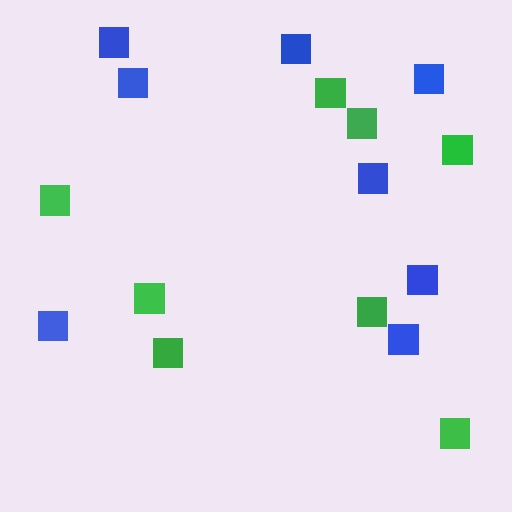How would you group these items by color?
There are 2 groups: one group of green squares (8) and one group of blue squares (8).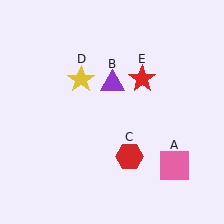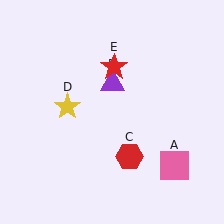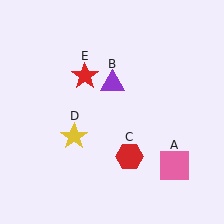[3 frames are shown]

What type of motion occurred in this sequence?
The yellow star (object D), red star (object E) rotated counterclockwise around the center of the scene.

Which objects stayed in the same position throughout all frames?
Pink square (object A) and purple triangle (object B) and red hexagon (object C) remained stationary.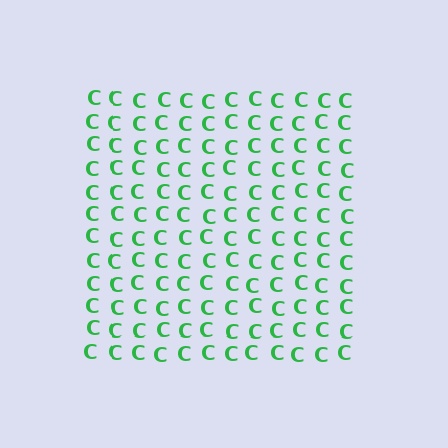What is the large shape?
The large shape is a square.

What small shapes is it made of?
It is made of small letter C's.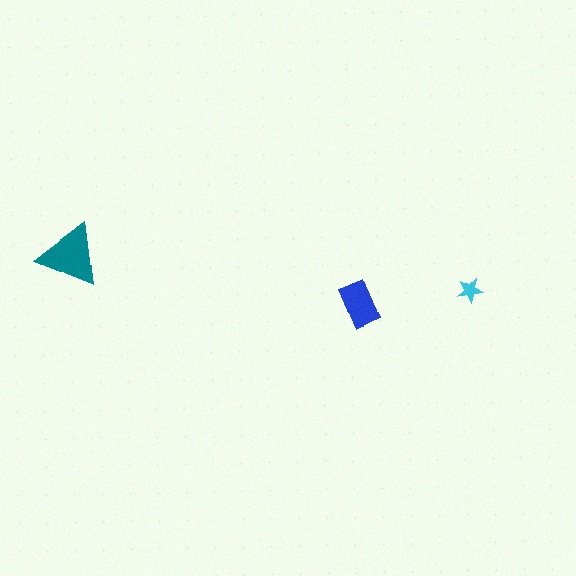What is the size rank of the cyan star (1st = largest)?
3rd.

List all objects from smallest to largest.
The cyan star, the blue rectangle, the teal triangle.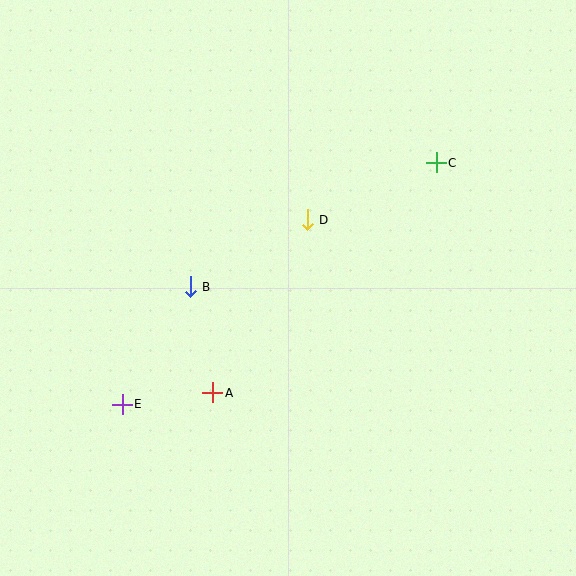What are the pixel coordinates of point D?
Point D is at (307, 220).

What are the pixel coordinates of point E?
Point E is at (122, 404).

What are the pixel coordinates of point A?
Point A is at (213, 393).